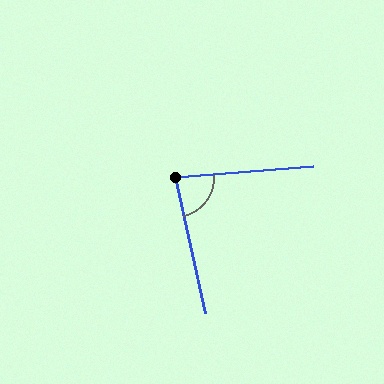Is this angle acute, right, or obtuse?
It is acute.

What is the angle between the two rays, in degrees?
Approximately 82 degrees.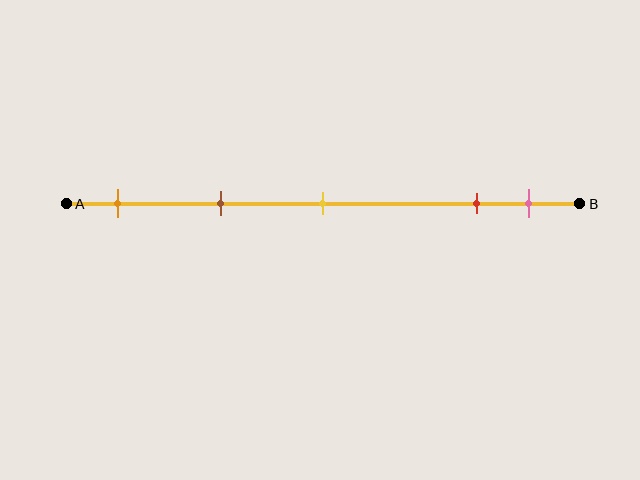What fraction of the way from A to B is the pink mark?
The pink mark is approximately 90% (0.9) of the way from A to B.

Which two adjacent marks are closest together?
The red and pink marks are the closest adjacent pair.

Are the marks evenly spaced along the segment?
No, the marks are not evenly spaced.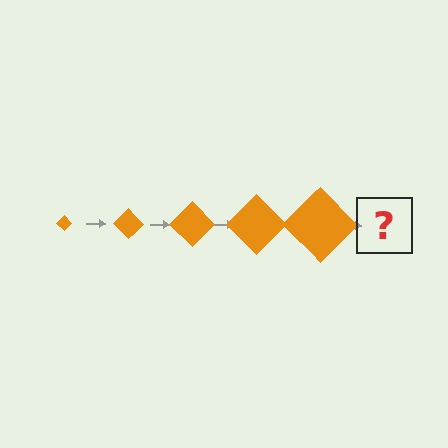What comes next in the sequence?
The next element should be an orange diamond, larger than the previous one.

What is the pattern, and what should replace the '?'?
The pattern is that the diamond gets progressively larger each step. The '?' should be an orange diamond, larger than the previous one.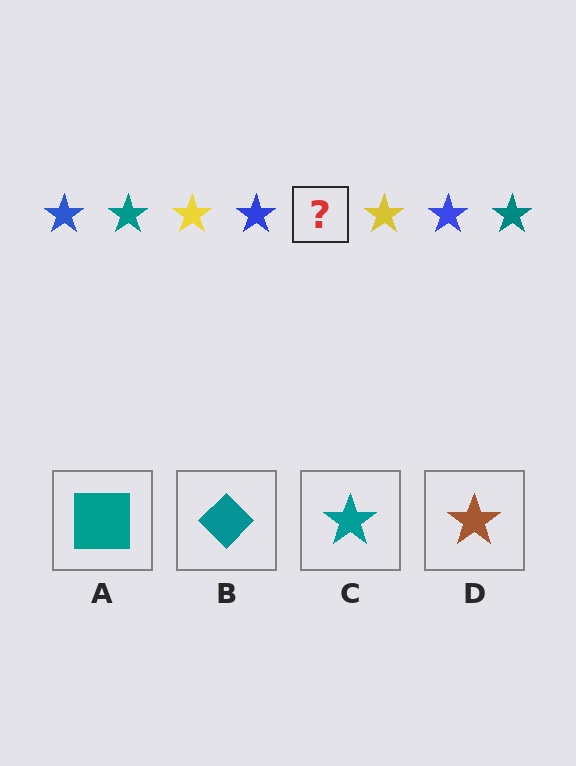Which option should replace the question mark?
Option C.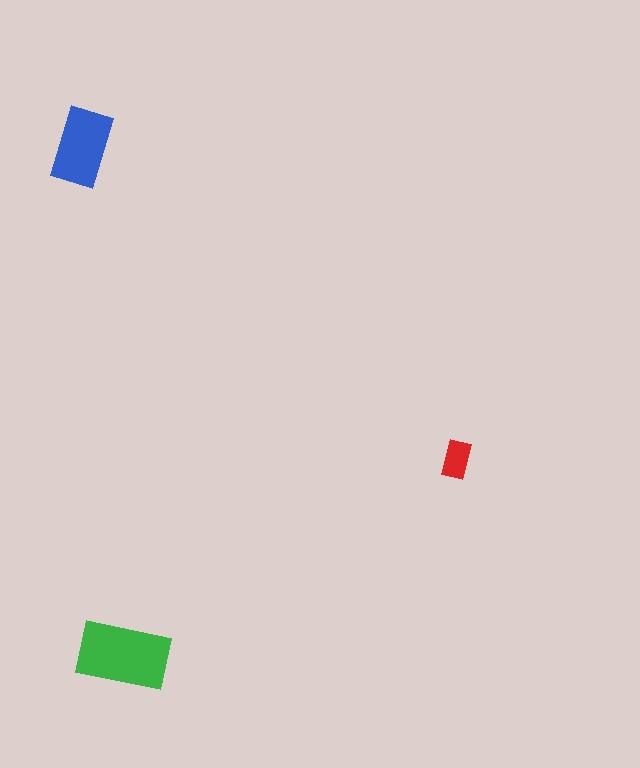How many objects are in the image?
There are 3 objects in the image.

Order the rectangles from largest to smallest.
the green one, the blue one, the red one.